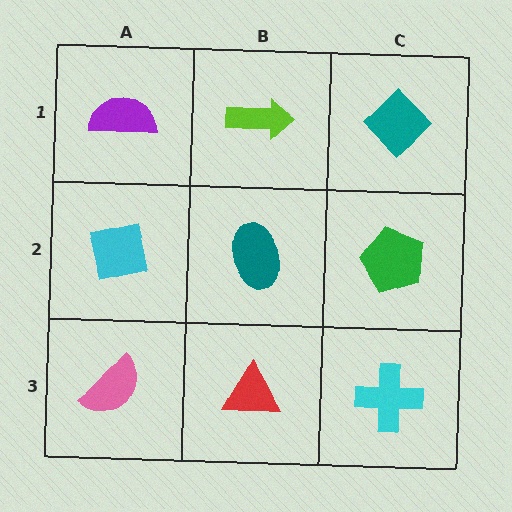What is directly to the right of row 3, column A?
A red triangle.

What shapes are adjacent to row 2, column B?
A lime arrow (row 1, column B), a red triangle (row 3, column B), a cyan square (row 2, column A), a green pentagon (row 2, column C).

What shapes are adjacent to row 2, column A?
A purple semicircle (row 1, column A), a pink semicircle (row 3, column A), a teal ellipse (row 2, column B).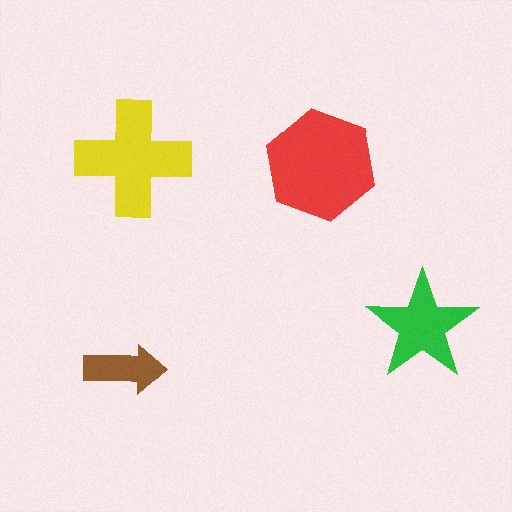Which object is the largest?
The red hexagon.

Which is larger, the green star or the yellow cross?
The yellow cross.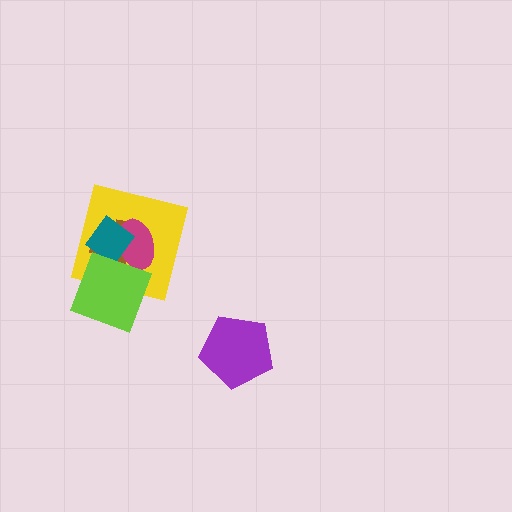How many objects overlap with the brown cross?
4 objects overlap with the brown cross.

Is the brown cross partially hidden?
Yes, it is partially covered by another shape.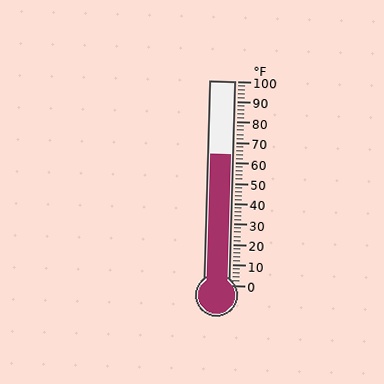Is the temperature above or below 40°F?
The temperature is above 40°F.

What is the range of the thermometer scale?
The thermometer scale ranges from 0°F to 100°F.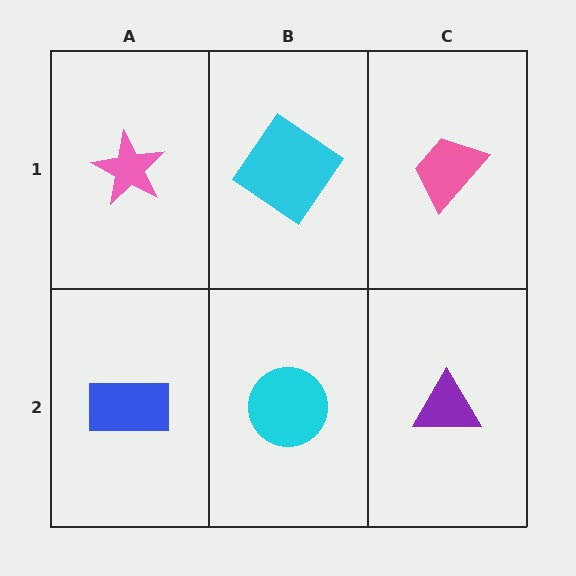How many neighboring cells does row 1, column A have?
2.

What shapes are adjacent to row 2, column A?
A pink star (row 1, column A), a cyan circle (row 2, column B).